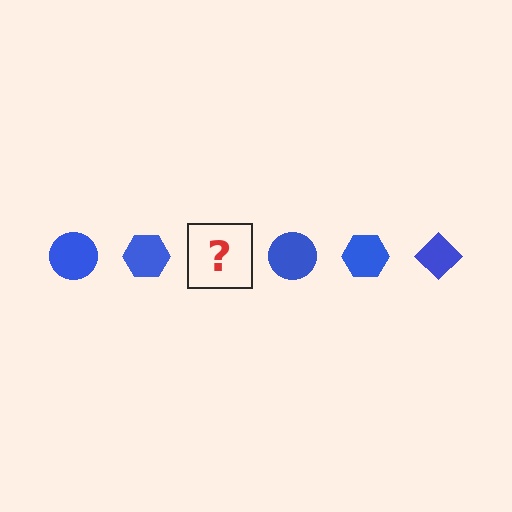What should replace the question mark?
The question mark should be replaced with a blue diamond.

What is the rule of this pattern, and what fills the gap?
The rule is that the pattern cycles through circle, hexagon, diamond shapes in blue. The gap should be filled with a blue diamond.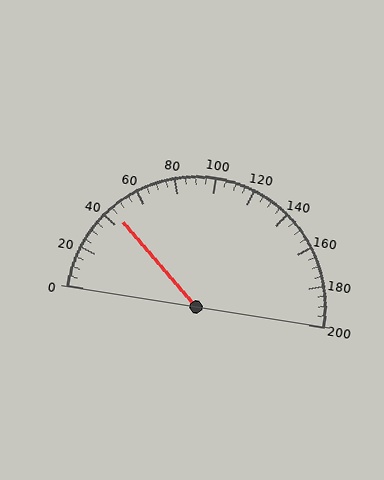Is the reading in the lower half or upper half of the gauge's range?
The reading is in the lower half of the range (0 to 200).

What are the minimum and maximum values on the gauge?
The gauge ranges from 0 to 200.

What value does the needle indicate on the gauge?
The needle indicates approximately 45.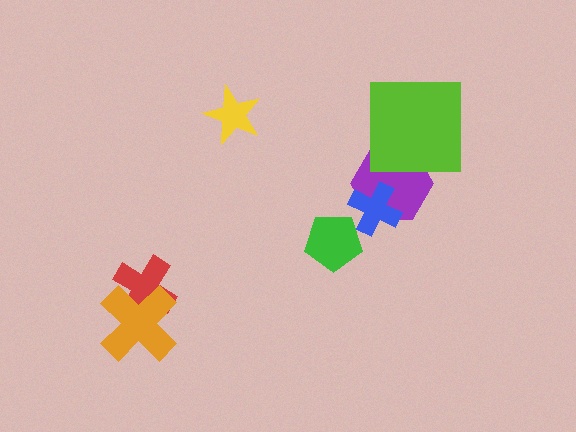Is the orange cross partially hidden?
No, no other shape covers it.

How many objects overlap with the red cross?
1 object overlaps with the red cross.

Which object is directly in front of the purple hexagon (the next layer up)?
The lime square is directly in front of the purple hexagon.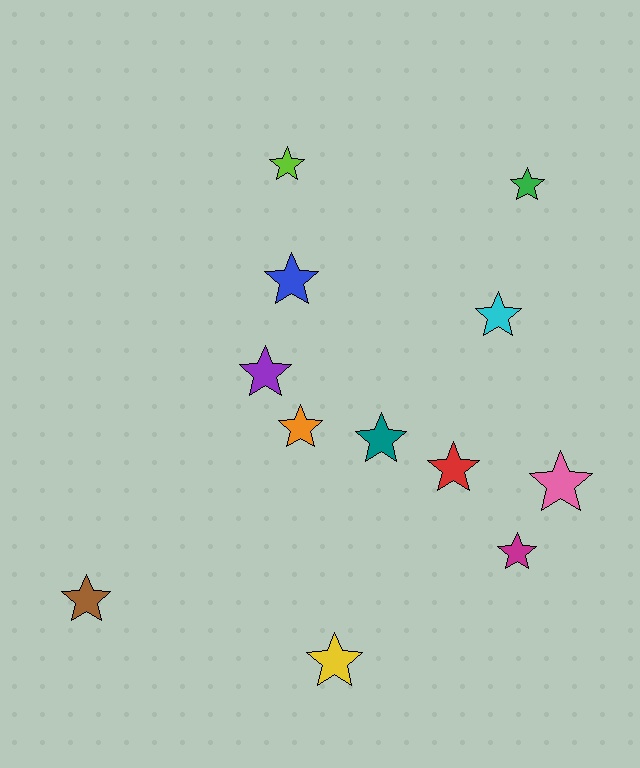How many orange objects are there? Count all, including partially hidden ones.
There is 1 orange object.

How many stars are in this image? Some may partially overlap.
There are 12 stars.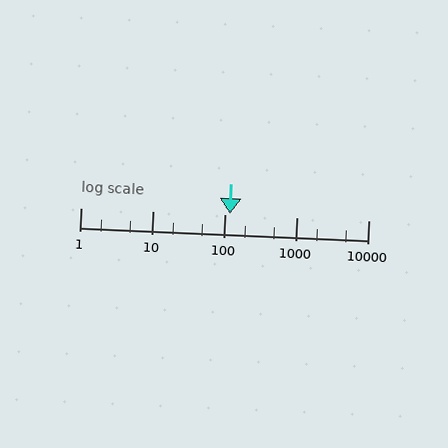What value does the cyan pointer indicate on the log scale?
The pointer indicates approximately 120.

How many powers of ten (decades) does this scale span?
The scale spans 4 decades, from 1 to 10000.